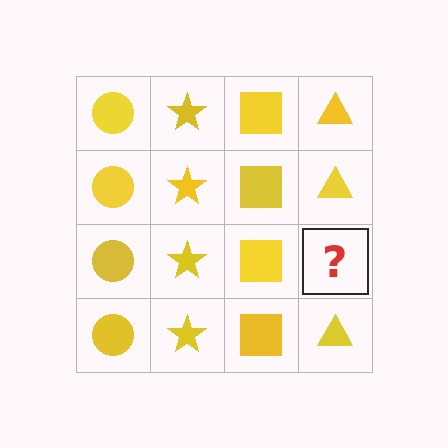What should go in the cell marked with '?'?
The missing cell should contain a yellow triangle.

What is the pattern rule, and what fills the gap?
The rule is that each column has a consistent shape. The gap should be filled with a yellow triangle.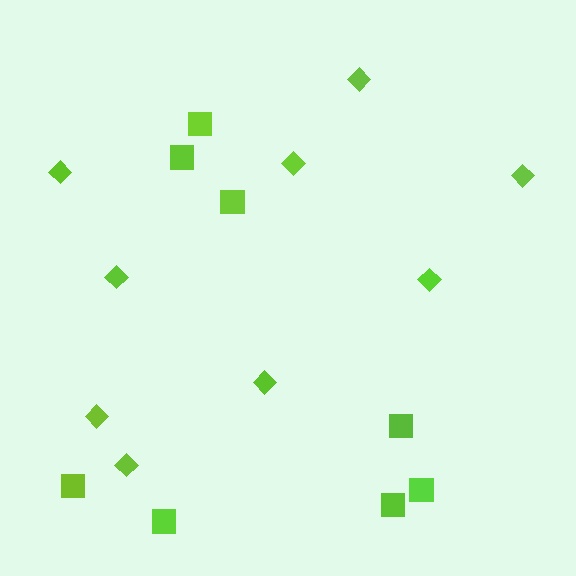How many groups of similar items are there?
There are 2 groups: one group of diamonds (9) and one group of squares (8).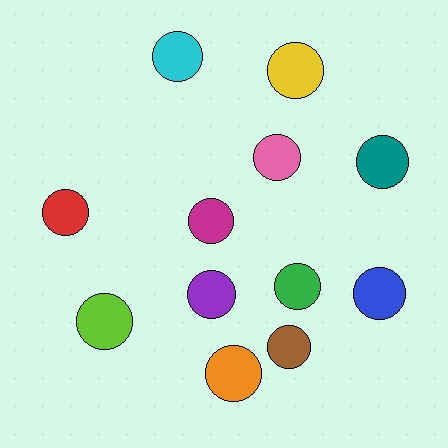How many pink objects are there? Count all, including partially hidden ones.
There is 1 pink object.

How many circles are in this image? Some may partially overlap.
There are 12 circles.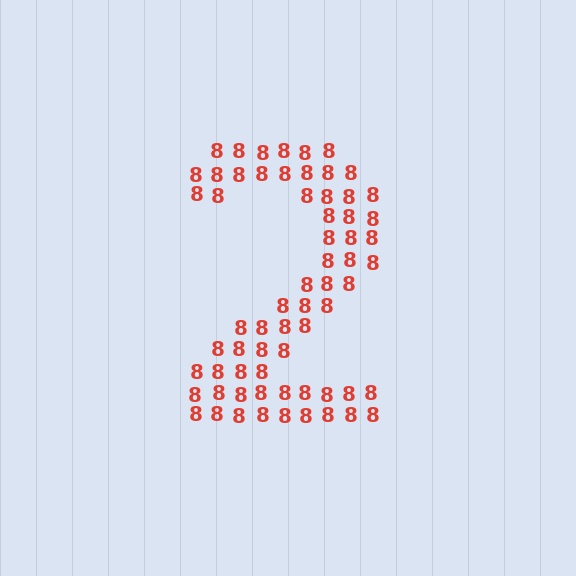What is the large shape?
The large shape is the digit 2.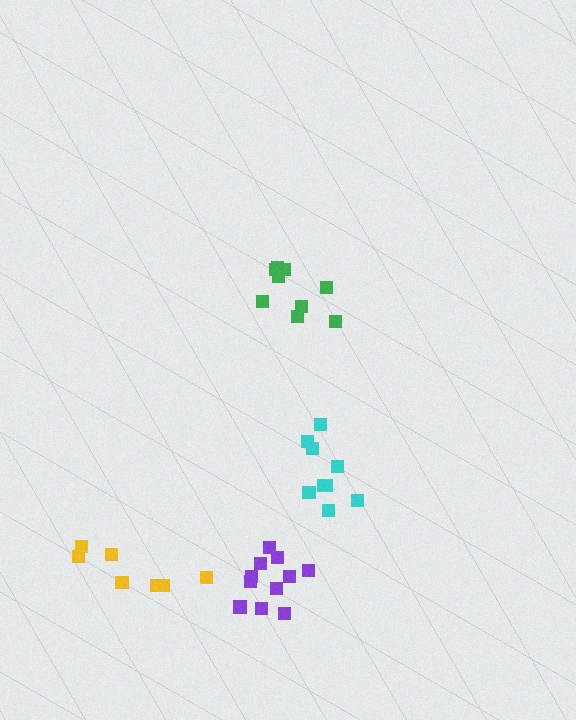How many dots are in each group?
Group 1: 9 dots, Group 2: 9 dots, Group 3: 11 dots, Group 4: 7 dots (36 total).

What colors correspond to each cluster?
The clusters are colored: green, cyan, purple, yellow.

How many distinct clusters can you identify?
There are 4 distinct clusters.